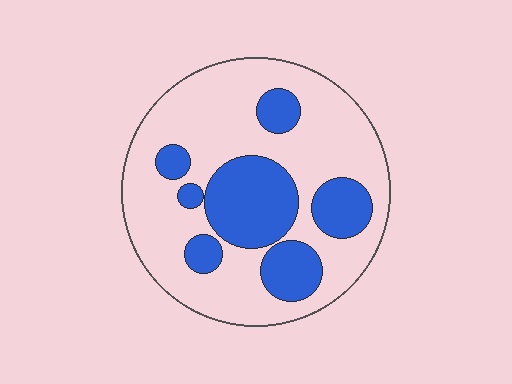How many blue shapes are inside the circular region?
7.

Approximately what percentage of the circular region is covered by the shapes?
Approximately 30%.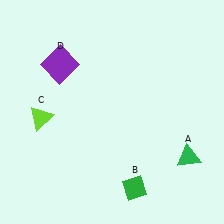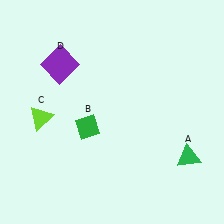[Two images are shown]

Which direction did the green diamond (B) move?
The green diamond (B) moved up.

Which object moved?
The green diamond (B) moved up.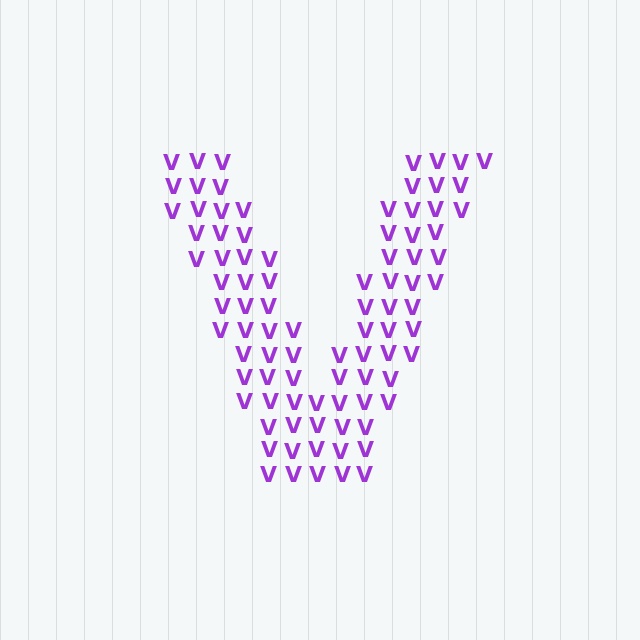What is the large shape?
The large shape is the letter V.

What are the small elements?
The small elements are letter V's.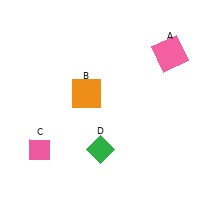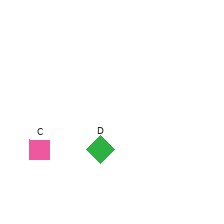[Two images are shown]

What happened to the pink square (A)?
The pink square (A) was removed in Image 2. It was in the top-right area of Image 1.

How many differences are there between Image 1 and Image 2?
There are 2 differences between the two images.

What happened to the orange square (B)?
The orange square (B) was removed in Image 2. It was in the top-left area of Image 1.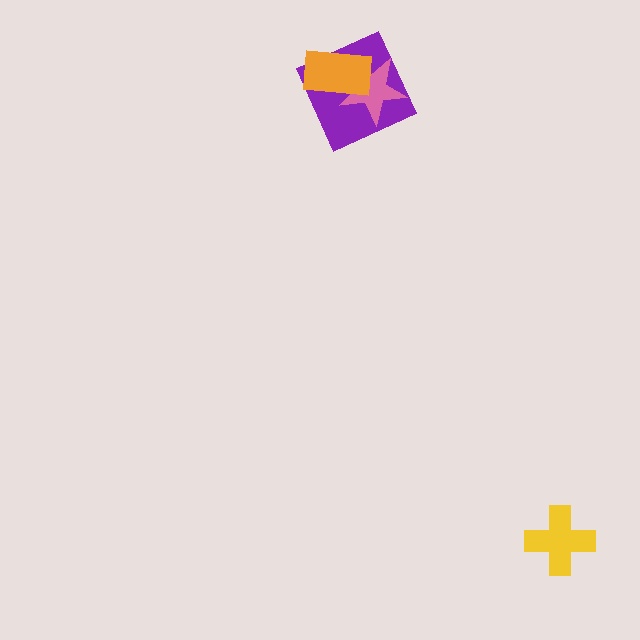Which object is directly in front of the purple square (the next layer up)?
The pink star is directly in front of the purple square.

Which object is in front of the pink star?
The orange rectangle is in front of the pink star.